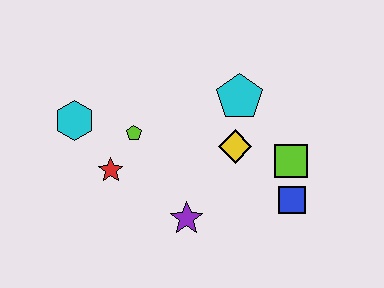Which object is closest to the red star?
The lime pentagon is closest to the red star.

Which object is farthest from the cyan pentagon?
The cyan hexagon is farthest from the cyan pentagon.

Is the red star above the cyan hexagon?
No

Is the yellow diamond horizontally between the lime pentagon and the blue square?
Yes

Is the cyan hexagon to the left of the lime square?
Yes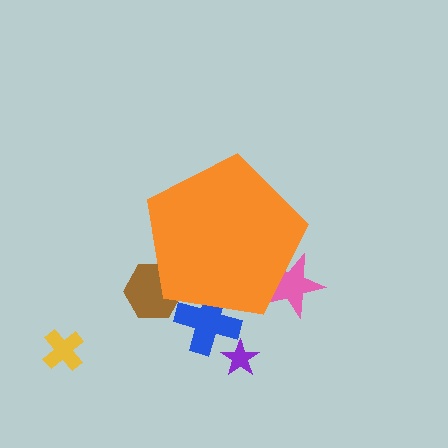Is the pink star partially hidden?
Yes, the pink star is partially hidden behind the orange pentagon.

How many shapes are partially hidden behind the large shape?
3 shapes are partially hidden.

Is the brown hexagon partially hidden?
Yes, the brown hexagon is partially hidden behind the orange pentagon.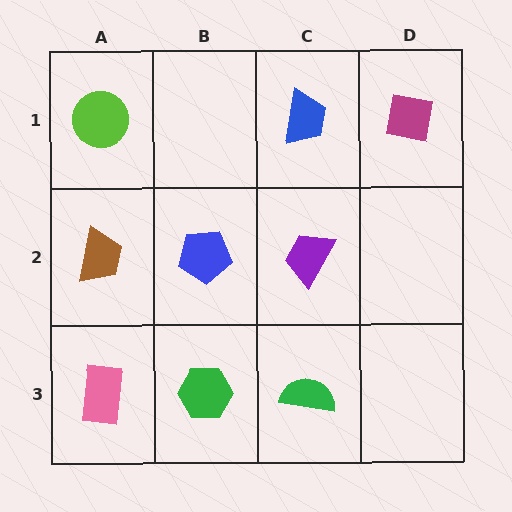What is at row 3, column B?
A green hexagon.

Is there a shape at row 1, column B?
No, that cell is empty.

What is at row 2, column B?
A blue pentagon.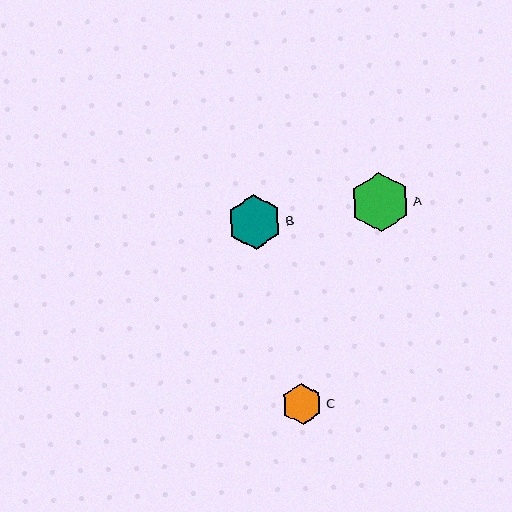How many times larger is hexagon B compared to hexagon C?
Hexagon B is approximately 1.3 times the size of hexagon C.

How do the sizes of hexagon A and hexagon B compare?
Hexagon A and hexagon B are approximately the same size.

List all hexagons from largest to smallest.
From largest to smallest: A, B, C.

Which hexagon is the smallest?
Hexagon C is the smallest with a size of approximately 41 pixels.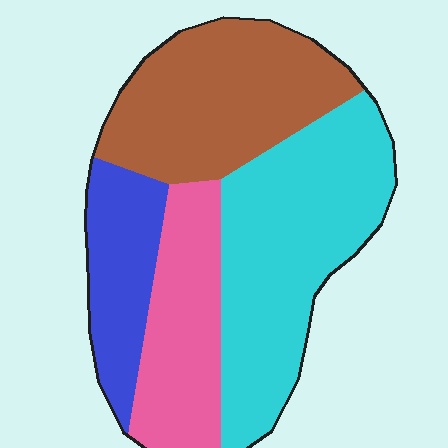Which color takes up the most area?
Cyan, at roughly 35%.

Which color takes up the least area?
Blue, at roughly 15%.